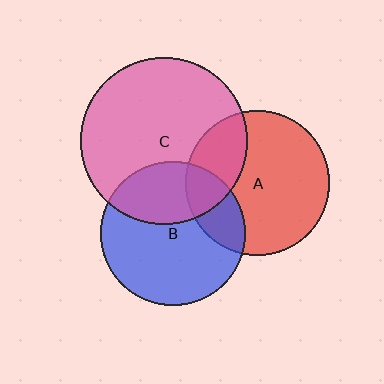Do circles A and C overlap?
Yes.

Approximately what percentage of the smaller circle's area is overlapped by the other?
Approximately 25%.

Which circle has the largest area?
Circle C (pink).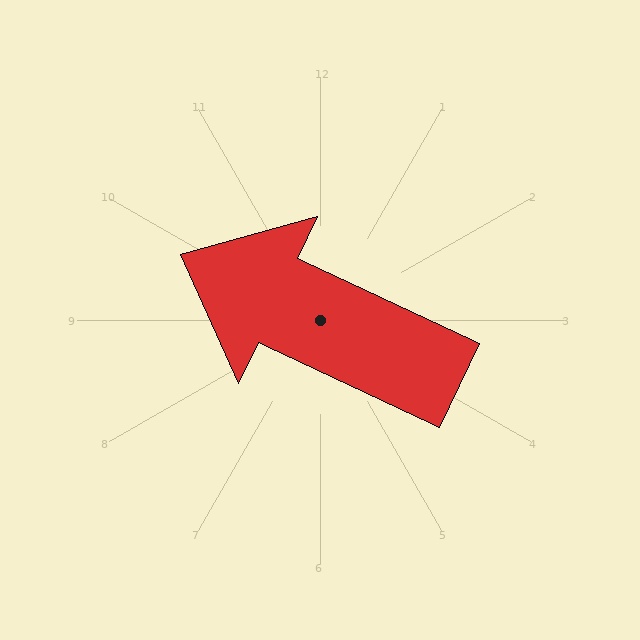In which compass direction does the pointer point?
Northwest.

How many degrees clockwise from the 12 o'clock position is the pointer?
Approximately 295 degrees.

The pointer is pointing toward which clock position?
Roughly 10 o'clock.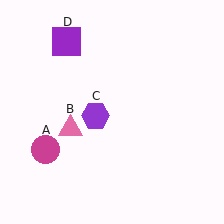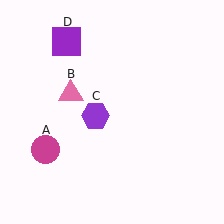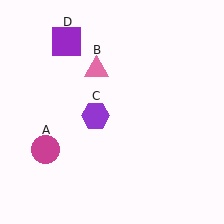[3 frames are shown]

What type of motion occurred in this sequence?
The pink triangle (object B) rotated clockwise around the center of the scene.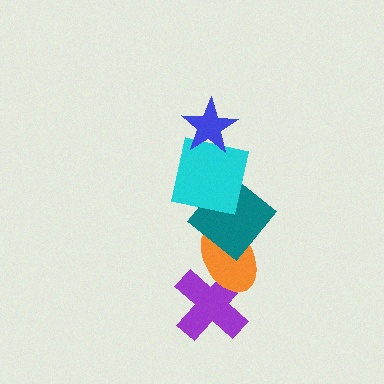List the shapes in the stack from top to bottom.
From top to bottom: the blue star, the cyan square, the teal diamond, the orange ellipse, the purple cross.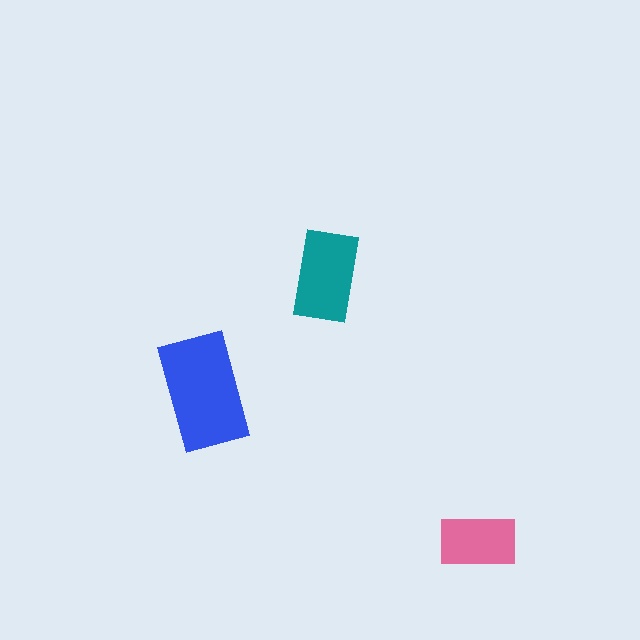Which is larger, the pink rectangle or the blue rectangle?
The blue one.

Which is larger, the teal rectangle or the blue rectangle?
The blue one.